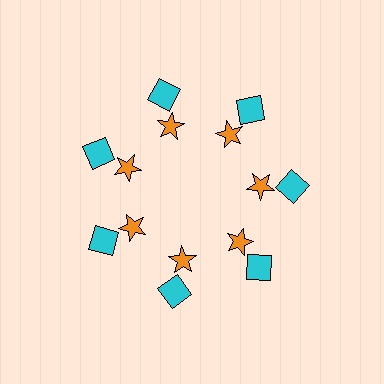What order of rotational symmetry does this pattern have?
This pattern has 7-fold rotational symmetry.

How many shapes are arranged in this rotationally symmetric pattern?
There are 14 shapes, arranged in 7 groups of 2.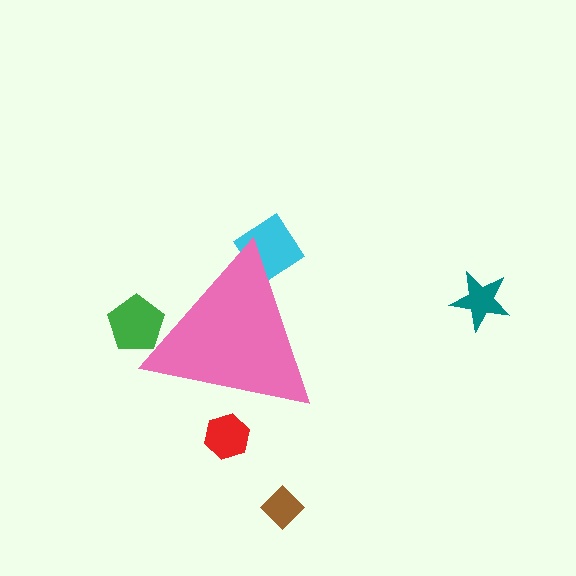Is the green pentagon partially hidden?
Yes, the green pentagon is partially hidden behind the pink triangle.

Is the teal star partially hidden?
No, the teal star is fully visible.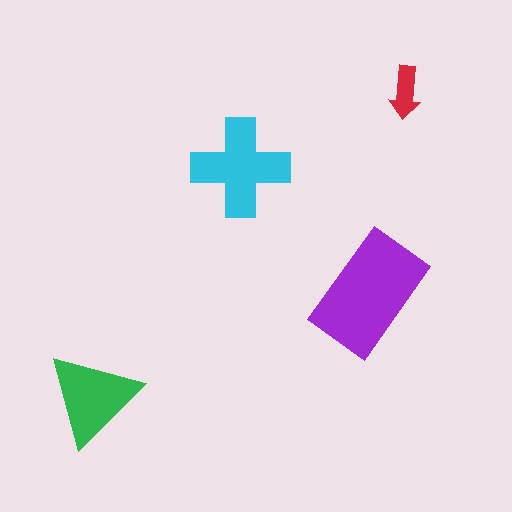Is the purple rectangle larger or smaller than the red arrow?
Larger.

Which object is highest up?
The red arrow is topmost.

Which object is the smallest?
The red arrow.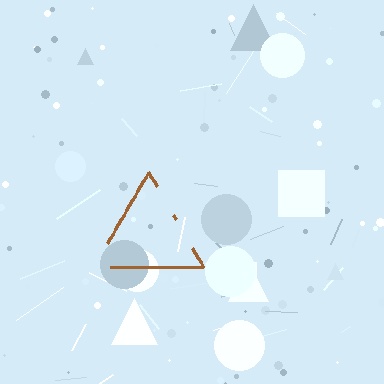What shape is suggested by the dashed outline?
The dashed outline suggests a triangle.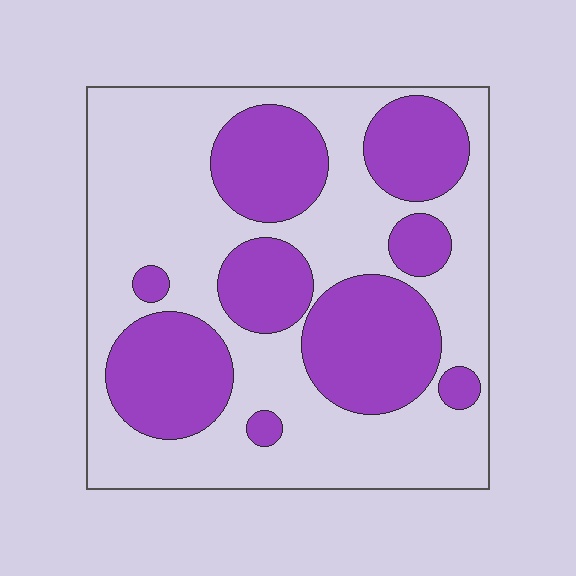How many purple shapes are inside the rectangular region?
9.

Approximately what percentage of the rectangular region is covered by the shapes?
Approximately 40%.